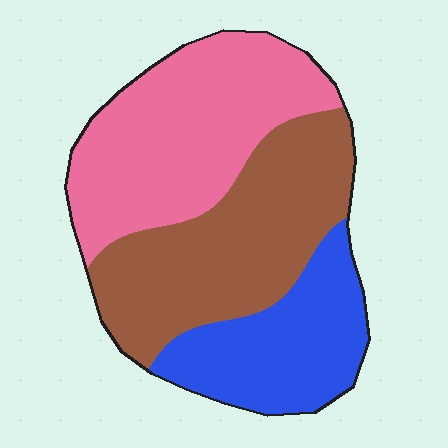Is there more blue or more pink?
Pink.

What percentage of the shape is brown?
Brown takes up about three eighths (3/8) of the shape.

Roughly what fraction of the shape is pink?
Pink takes up about three eighths (3/8) of the shape.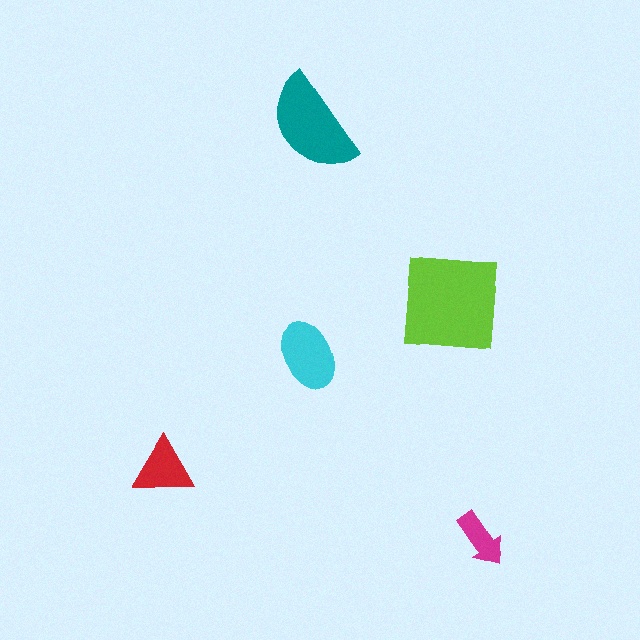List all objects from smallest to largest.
The magenta arrow, the red triangle, the cyan ellipse, the teal semicircle, the lime square.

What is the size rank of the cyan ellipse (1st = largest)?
3rd.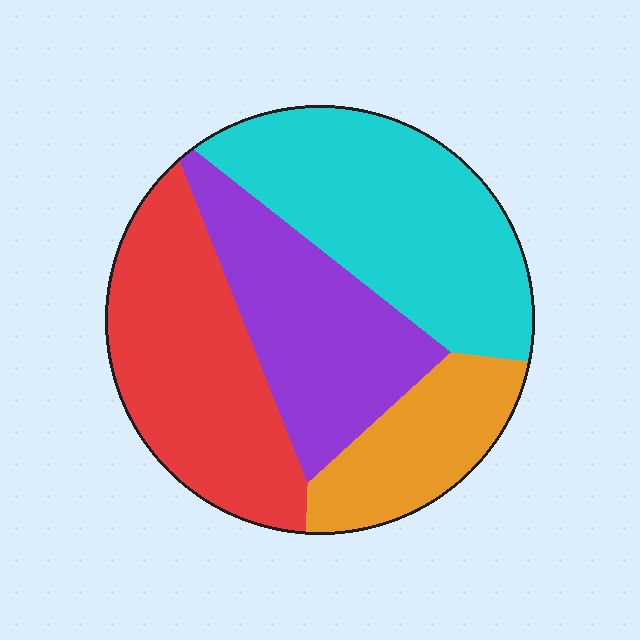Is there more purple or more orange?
Purple.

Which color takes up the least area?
Orange, at roughly 15%.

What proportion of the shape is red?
Red covers 29% of the shape.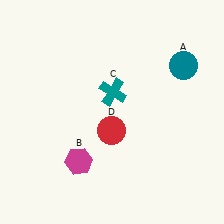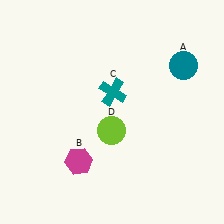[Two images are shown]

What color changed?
The circle (D) changed from red in Image 1 to lime in Image 2.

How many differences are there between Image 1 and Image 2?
There is 1 difference between the two images.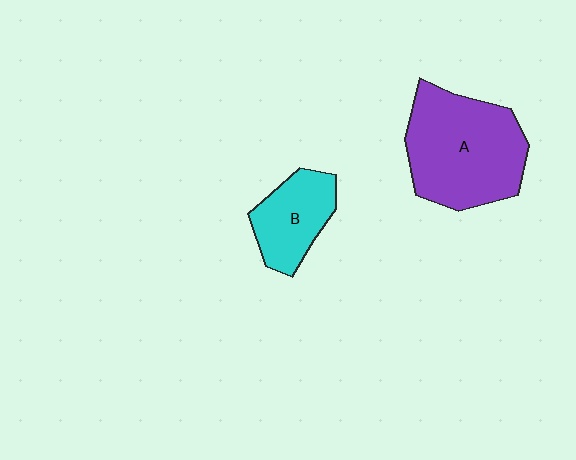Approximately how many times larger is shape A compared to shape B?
Approximately 2.0 times.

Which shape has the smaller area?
Shape B (cyan).